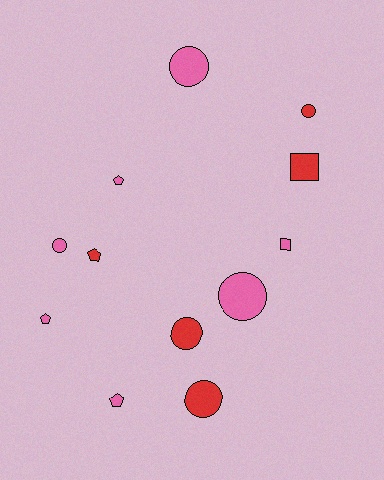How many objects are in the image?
There are 12 objects.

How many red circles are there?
There are 3 red circles.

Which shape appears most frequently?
Circle, with 6 objects.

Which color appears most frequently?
Pink, with 7 objects.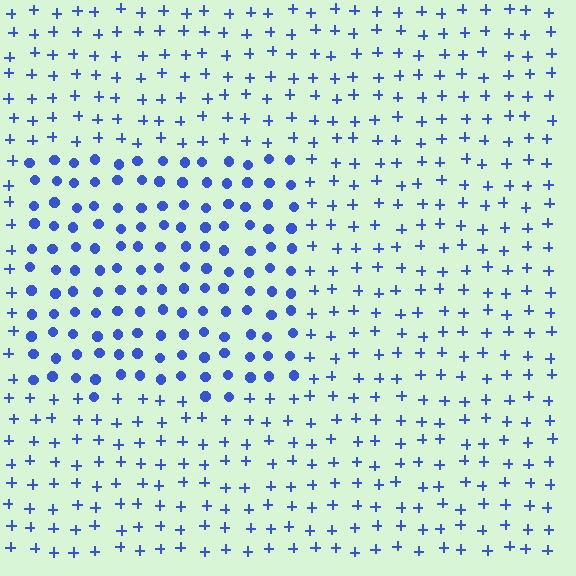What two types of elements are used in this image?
The image uses circles inside the rectangle region and plus signs outside it.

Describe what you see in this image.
The image is filled with small blue elements arranged in a uniform grid. A rectangle-shaped region contains circles, while the surrounding area contains plus signs. The boundary is defined purely by the change in element shape.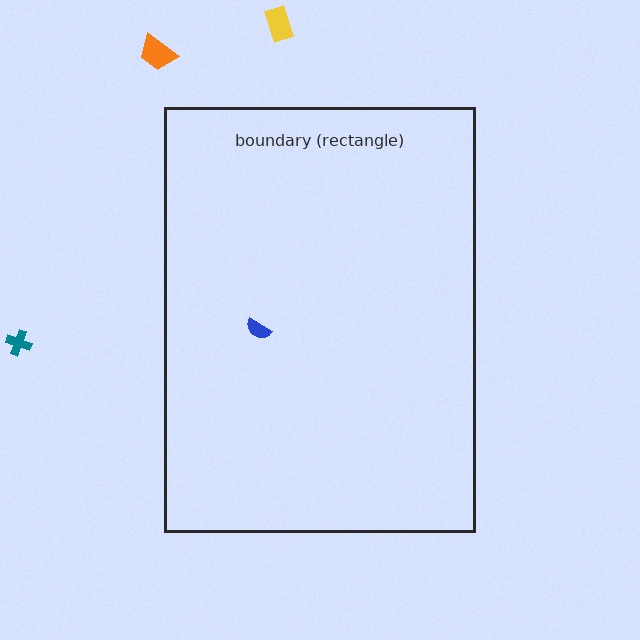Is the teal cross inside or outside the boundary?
Outside.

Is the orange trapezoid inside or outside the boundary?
Outside.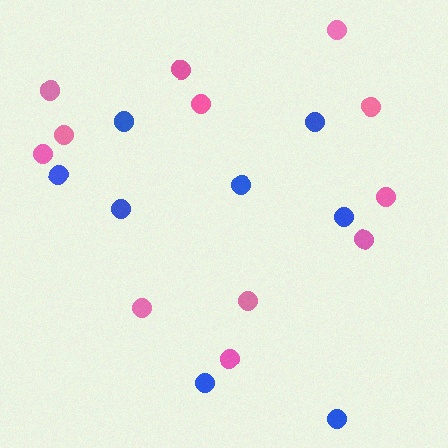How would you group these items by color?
There are 2 groups: one group of blue circles (8) and one group of pink circles (12).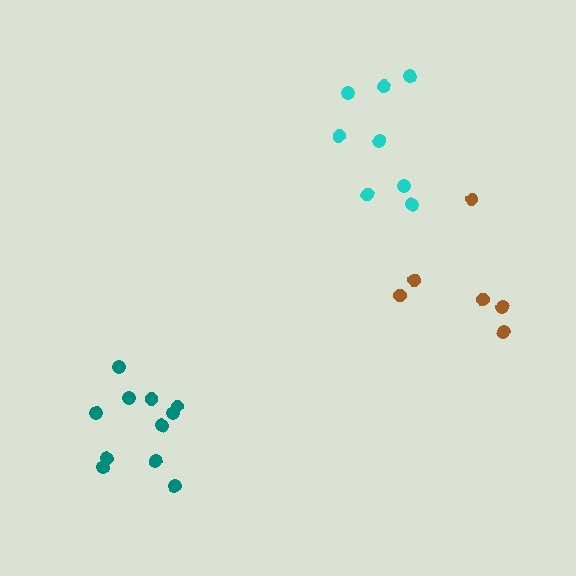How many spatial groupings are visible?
There are 3 spatial groupings.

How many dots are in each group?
Group 1: 6 dots, Group 2: 11 dots, Group 3: 8 dots (25 total).